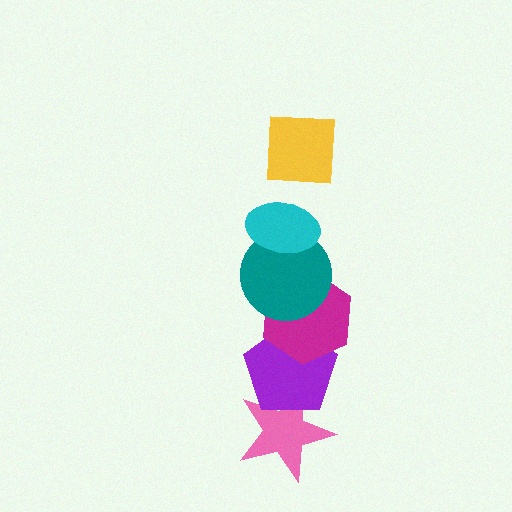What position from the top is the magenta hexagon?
The magenta hexagon is 4th from the top.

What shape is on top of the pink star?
The purple pentagon is on top of the pink star.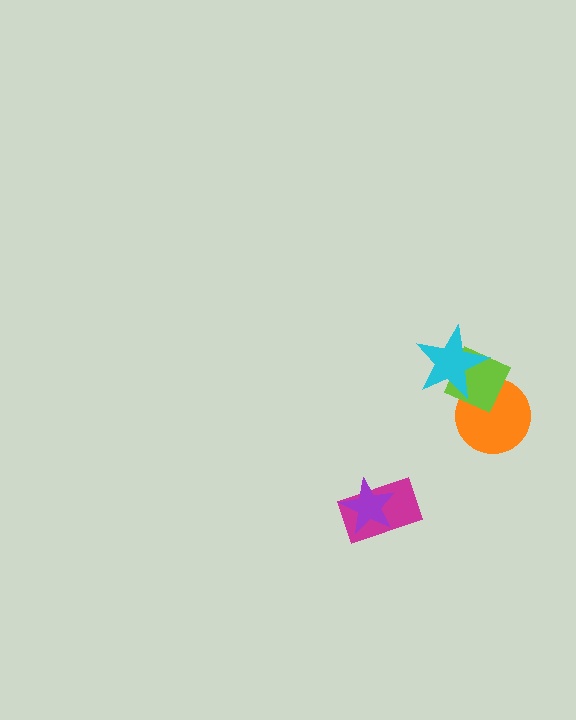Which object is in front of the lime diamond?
The cyan star is in front of the lime diamond.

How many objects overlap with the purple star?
1 object overlaps with the purple star.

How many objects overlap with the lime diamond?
2 objects overlap with the lime diamond.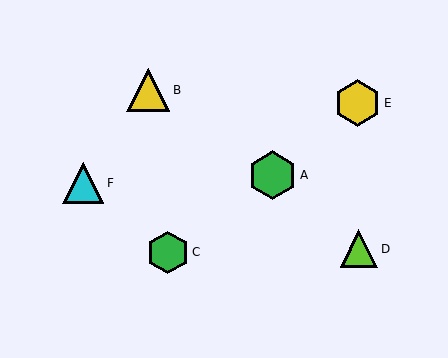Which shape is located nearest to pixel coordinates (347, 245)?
The lime triangle (labeled D) at (359, 249) is nearest to that location.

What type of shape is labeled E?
Shape E is a yellow hexagon.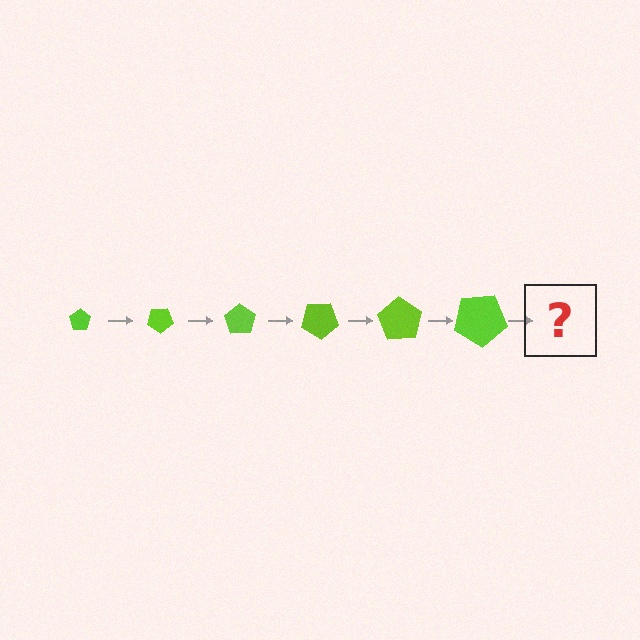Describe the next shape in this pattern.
It should be a pentagon, larger than the previous one and rotated 210 degrees from the start.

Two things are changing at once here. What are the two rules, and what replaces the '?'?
The two rules are that the pentagon grows larger each step and it rotates 35 degrees each step. The '?' should be a pentagon, larger than the previous one and rotated 210 degrees from the start.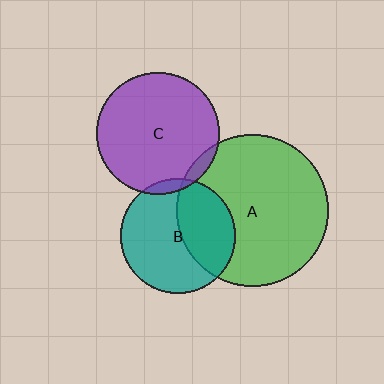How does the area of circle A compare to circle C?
Approximately 1.5 times.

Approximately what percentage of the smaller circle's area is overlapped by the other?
Approximately 5%.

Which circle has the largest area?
Circle A (green).